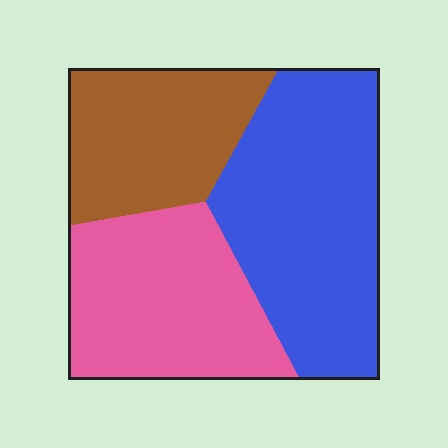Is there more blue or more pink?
Blue.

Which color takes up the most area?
Blue, at roughly 40%.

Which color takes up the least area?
Brown, at roughly 25%.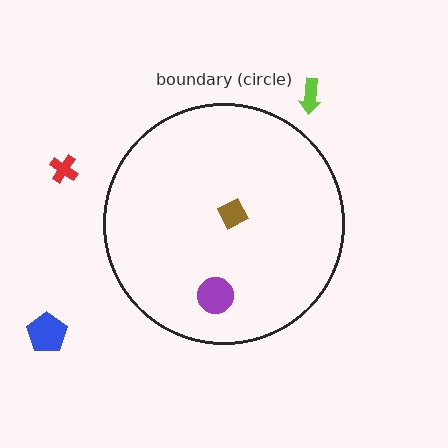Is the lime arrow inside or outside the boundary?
Outside.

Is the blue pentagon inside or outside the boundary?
Outside.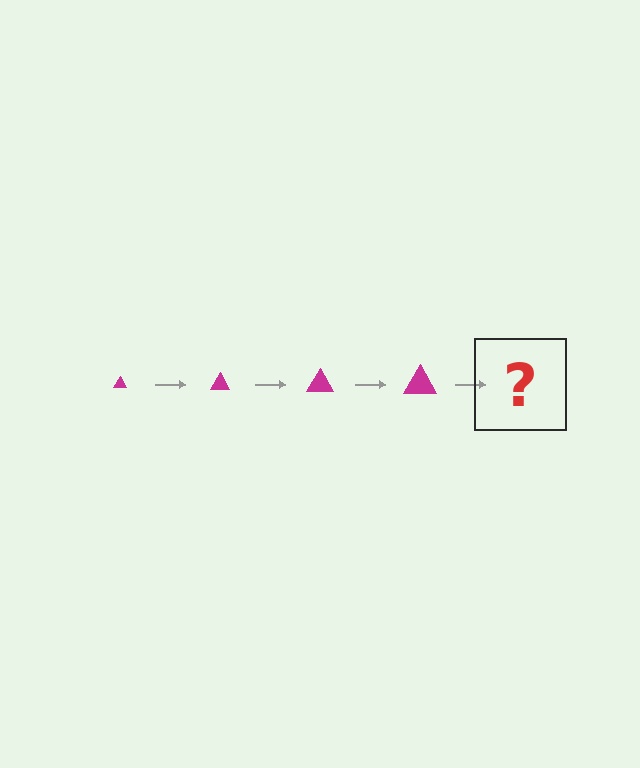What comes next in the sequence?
The next element should be a magenta triangle, larger than the previous one.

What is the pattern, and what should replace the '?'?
The pattern is that the triangle gets progressively larger each step. The '?' should be a magenta triangle, larger than the previous one.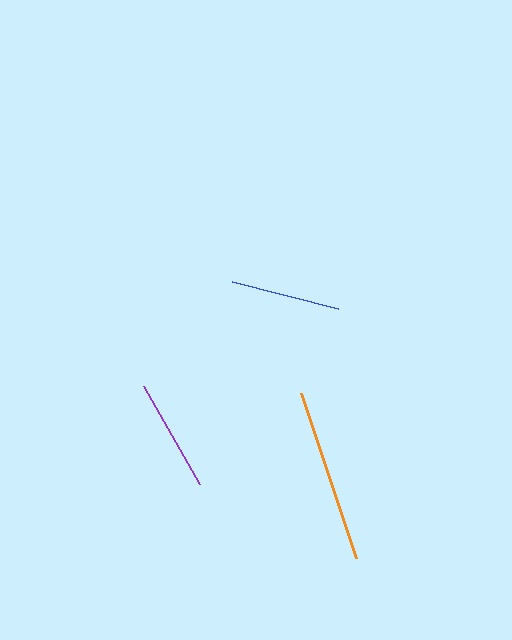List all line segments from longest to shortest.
From longest to shortest: orange, purple, blue.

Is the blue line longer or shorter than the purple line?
The purple line is longer than the blue line.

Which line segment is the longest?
The orange line is the longest at approximately 174 pixels.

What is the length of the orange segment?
The orange segment is approximately 174 pixels long.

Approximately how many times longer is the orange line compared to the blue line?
The orange line is approximately 1.6 times the length of the blue line.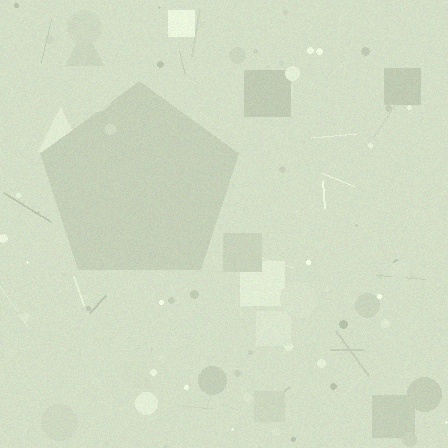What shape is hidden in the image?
A pentagon is hidden in the image.